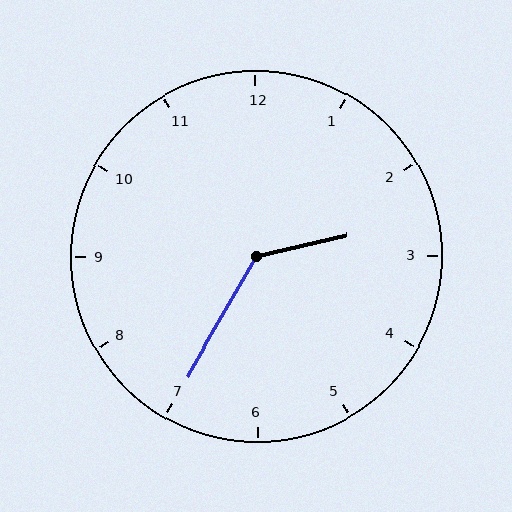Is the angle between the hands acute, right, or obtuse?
It is obtuse.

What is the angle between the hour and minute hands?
Approximately 132 degrees.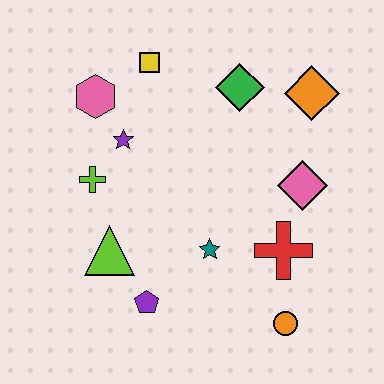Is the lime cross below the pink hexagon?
Yes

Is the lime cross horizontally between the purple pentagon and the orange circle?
No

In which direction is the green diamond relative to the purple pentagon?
The green diamond is above the purple pentagon.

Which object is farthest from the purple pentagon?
The orange diamond is farthest from the purple pentagon.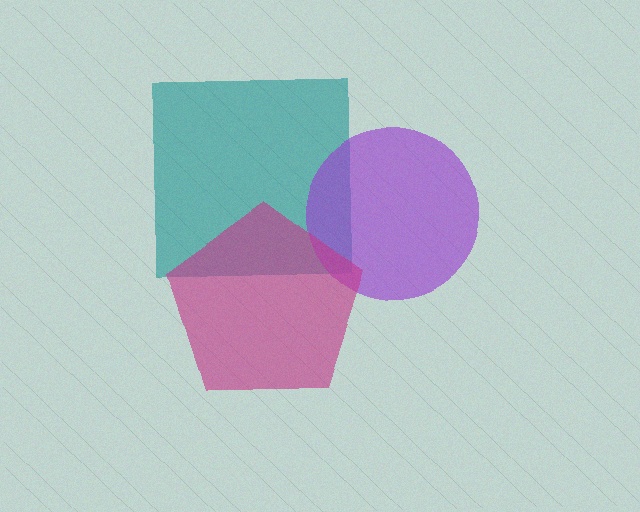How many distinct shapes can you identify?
There are 3 distinct shapes: a teal square, a purple circle, a magenta pentagon.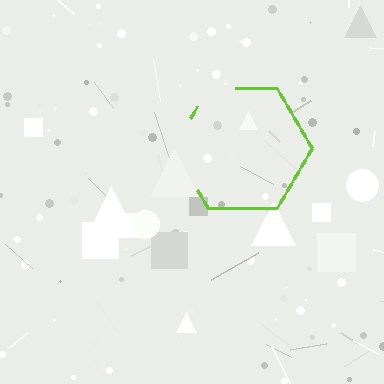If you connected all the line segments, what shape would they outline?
They would outline a hexagon.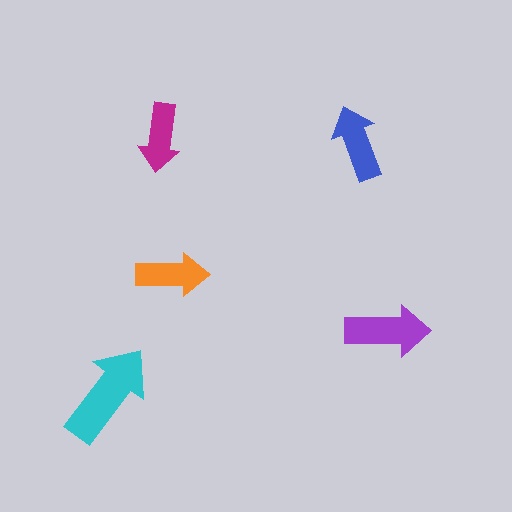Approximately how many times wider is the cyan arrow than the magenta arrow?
About 1.5 times wider.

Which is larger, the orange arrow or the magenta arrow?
The orange one.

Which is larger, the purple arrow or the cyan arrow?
The cyan one.